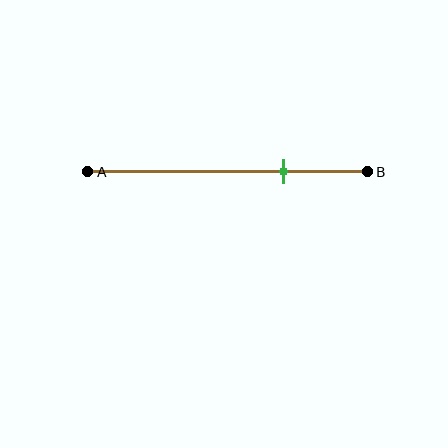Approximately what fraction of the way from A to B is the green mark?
The green mark is approximately 70% of the way from A to B.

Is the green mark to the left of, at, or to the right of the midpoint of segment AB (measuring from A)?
The green mark is to the right of the midpoint of segment AB.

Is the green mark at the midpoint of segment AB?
No, the mark is at about 70% from A, not at the 50% midpoint.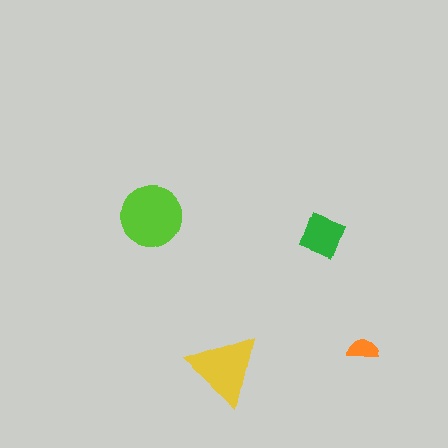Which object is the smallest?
The orange semicircle.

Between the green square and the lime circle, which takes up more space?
The lime circle.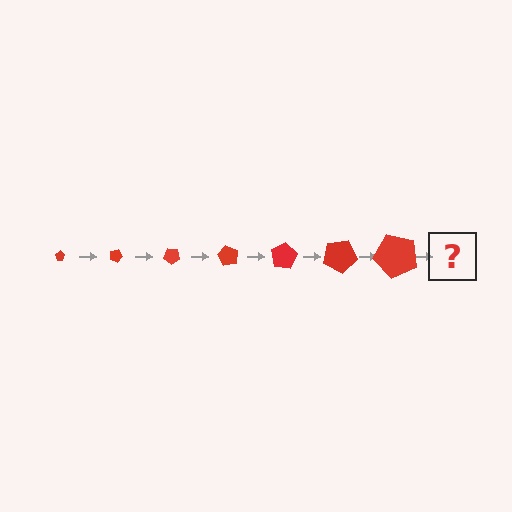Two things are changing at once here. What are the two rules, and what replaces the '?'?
The two rules are that the pentagon grows larger each step and it rotates 20 degrees each step. The '?' should be a pentagon, larger than the previous one and rotated 140 degrees from the start.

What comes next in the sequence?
The next element should be a pentagon, larger than the previous one and rotated 140 degrees from the start.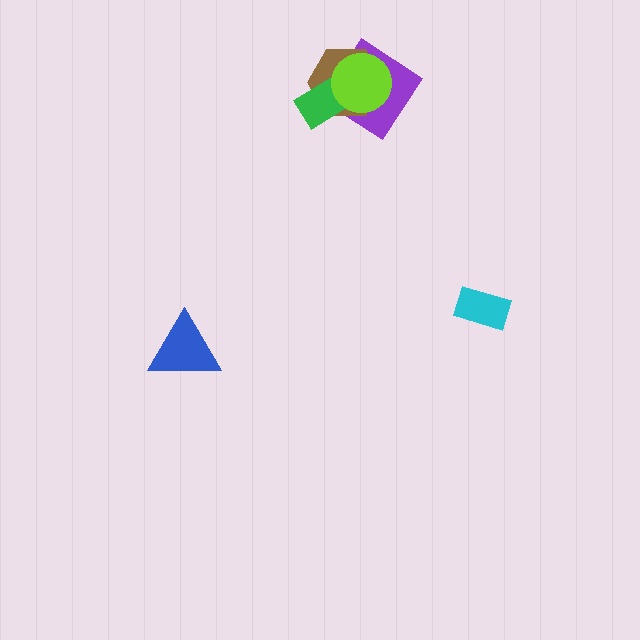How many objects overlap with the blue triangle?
0 objects overlap with the blue triangle.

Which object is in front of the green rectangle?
The lime circle is in front of the green rectangle.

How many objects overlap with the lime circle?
3 objects overlap with the lime circle.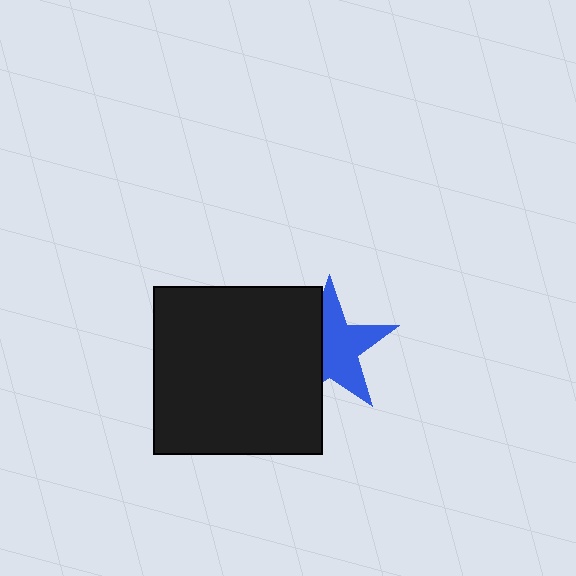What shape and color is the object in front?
The object in front is a black square.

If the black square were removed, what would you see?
You would see the complete blue star.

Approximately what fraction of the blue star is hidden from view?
Roughly 41% of the blue star is hidden behind the black square.